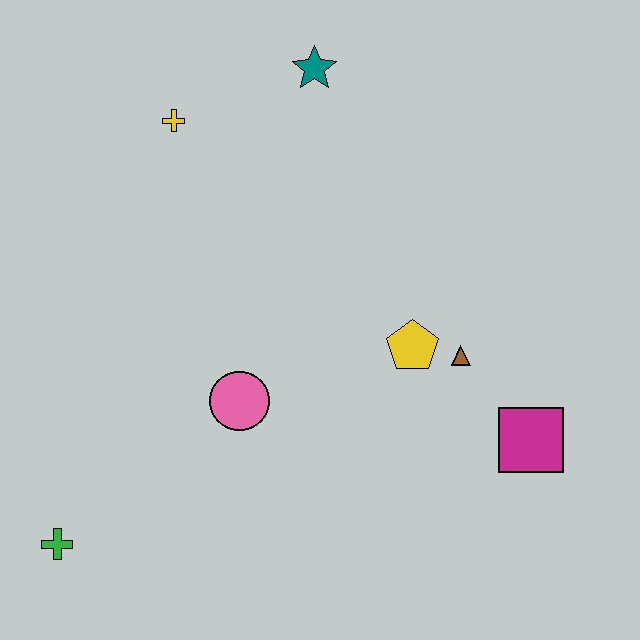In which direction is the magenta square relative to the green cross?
The magenta square is to the right of the green cross.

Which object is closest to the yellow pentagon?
The brown triangle is closest to the yellow pentagon.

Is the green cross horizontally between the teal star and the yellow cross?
No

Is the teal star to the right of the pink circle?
Yes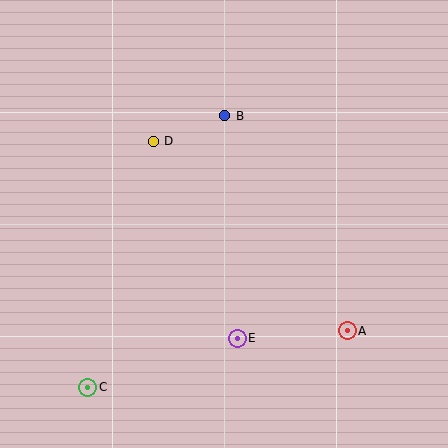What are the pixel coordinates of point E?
Point E is at (237, 338).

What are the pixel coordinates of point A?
Point A is at (347, 331).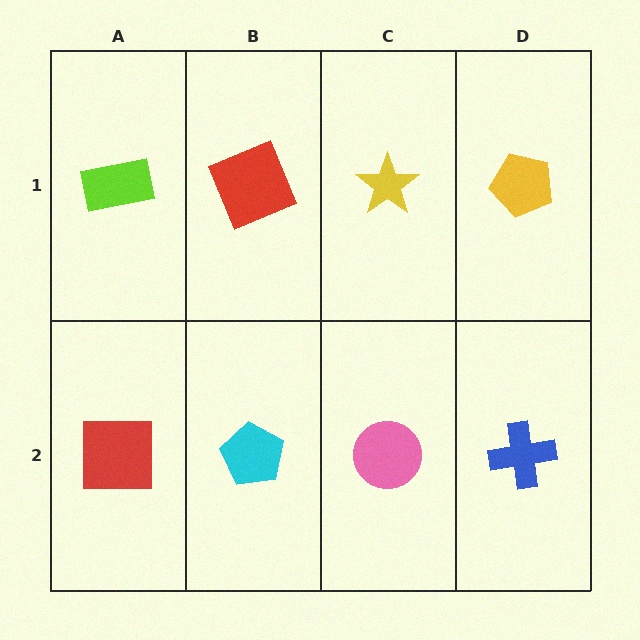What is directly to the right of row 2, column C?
A blue cross.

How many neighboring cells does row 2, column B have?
3.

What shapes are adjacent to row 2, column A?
A lime rectangle (row 1, column A), a cyan pentagon (row 2, column B).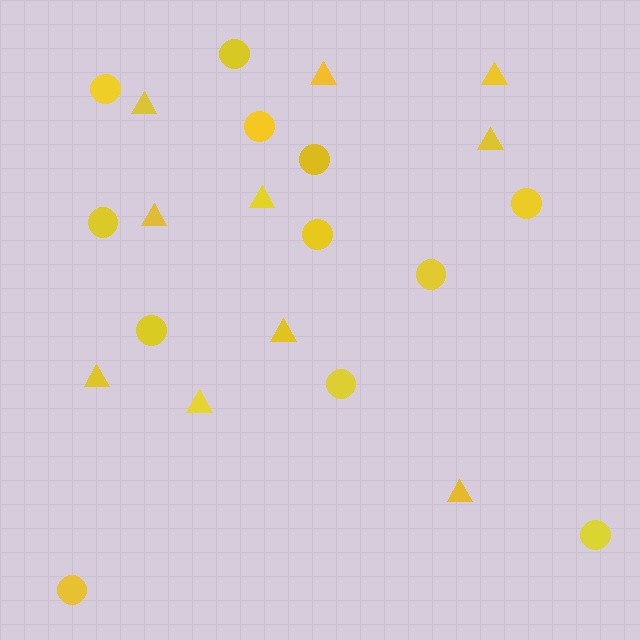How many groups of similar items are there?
There are 2 groups: one group of triangles (10) and one group of circles (12).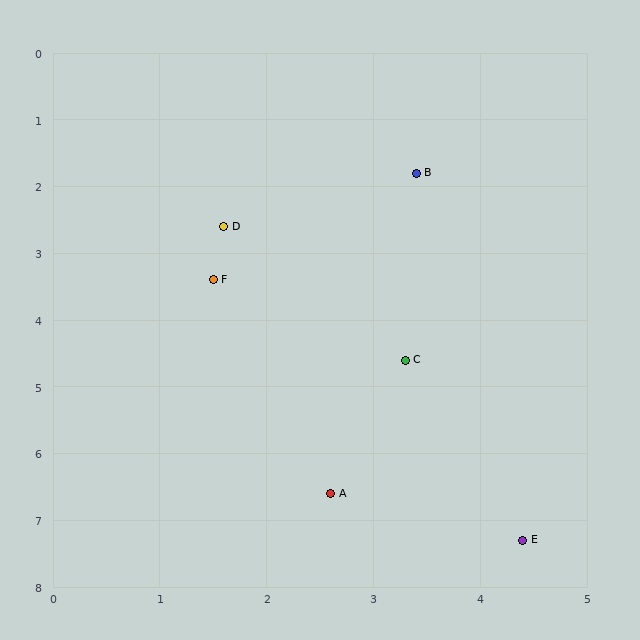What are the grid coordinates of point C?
Point C is at approximately (3.3, 4.6).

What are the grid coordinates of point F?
Point F is at approximately (1.5, 3.4).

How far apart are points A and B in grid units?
Points A and B are about 4.9 grid units apart.